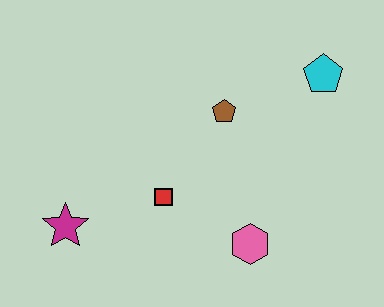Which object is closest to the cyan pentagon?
The brown pentagon is closest to the cyan pentagon.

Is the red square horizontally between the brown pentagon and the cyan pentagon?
No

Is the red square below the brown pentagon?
Yes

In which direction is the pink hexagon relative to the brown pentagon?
The pink hexagon is below the brown pentagon.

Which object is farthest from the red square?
The cyan pentagon is farthest from the red square.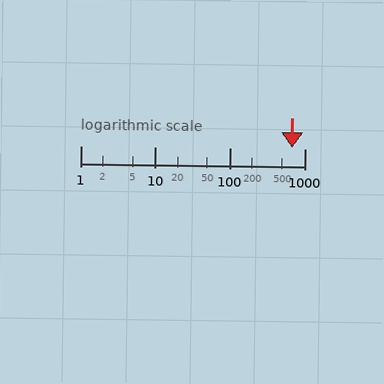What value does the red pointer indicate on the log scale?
The pointer indicates approximately 690.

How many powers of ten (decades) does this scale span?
The scale spans 3 decades, from 1 to 1000.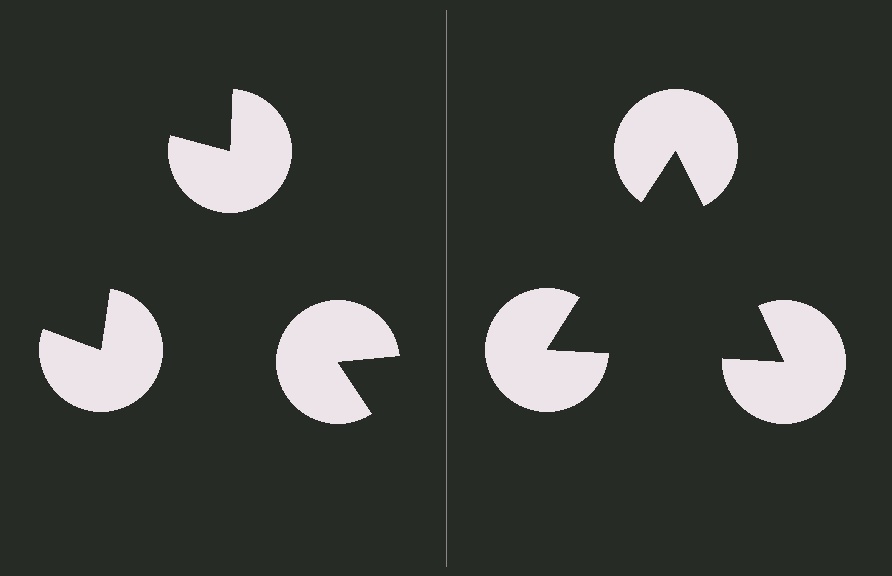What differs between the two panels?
The pac-man discs are positioned identically on both sides; only the wedge orientations differ. On the right they align to a triangle; on the left they are misaligned.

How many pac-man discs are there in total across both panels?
6 — 3 on each side.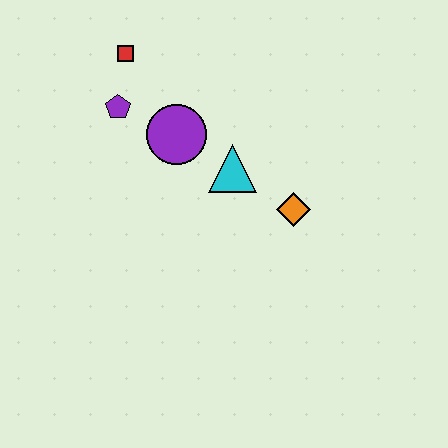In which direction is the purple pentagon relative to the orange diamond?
The purple pentagon is to the left of the orange diamond.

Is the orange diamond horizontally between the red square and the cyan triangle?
No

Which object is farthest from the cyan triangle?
The red square is farthest from the cyan triangle.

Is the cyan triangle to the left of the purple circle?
No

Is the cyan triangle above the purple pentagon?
No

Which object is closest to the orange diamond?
The cyan triangle is closest to the orange diamond.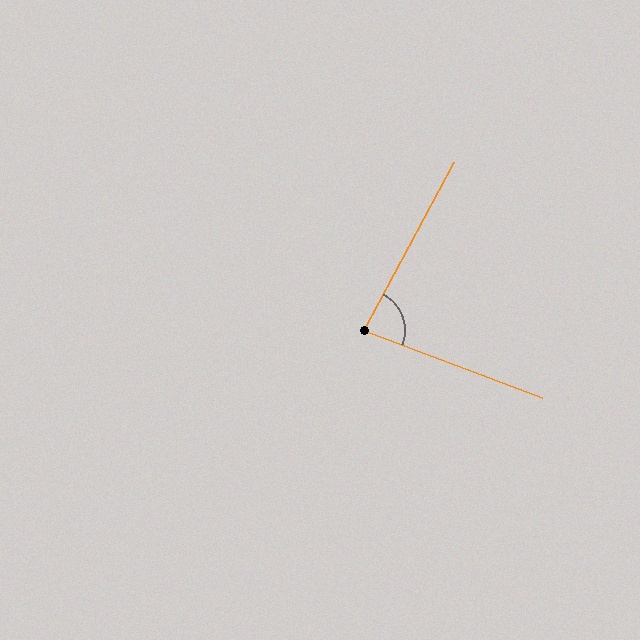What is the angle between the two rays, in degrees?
Approximately 83 degrees.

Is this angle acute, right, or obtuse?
It is acute.